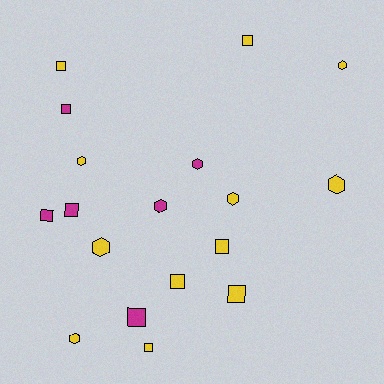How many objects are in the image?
There are 18 objects.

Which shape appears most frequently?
Square, with 10 objects.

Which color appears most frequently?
Yellow, with 12 objects.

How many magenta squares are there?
There are 4 magenta squares.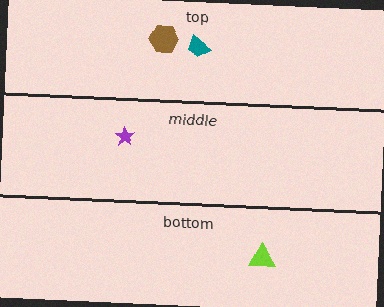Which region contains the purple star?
The middle region.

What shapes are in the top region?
The brown hexagon, the teal trapezoid.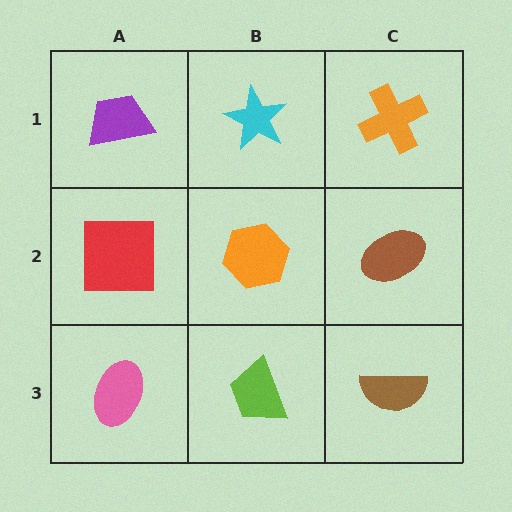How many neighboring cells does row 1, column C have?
2.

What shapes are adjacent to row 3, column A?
A red square (row 2, column A), a lime trapezoid (row 3, column B).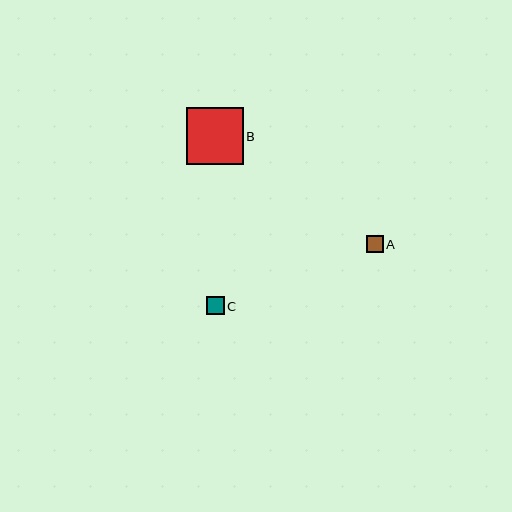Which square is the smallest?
Square A is the smallest with a size of approximately 17 pixels.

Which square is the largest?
Square B is the largest with a size of approximately 57 pixels.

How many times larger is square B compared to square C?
Square B is approximately 3.2 times the size of square C.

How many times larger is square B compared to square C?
Square B is approximately 3.2 times the size of square C.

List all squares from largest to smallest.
From largest to smallest: B, C, A.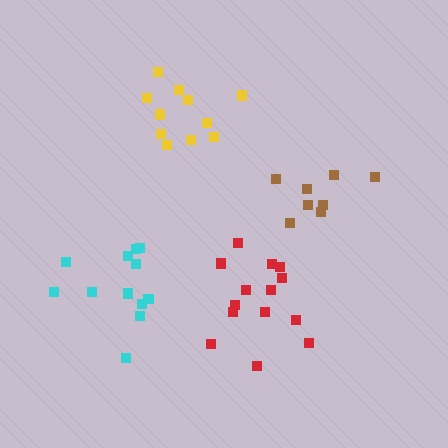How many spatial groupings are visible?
There are 4 spatial groupings.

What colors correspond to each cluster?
The clusters are colored: cyan, yellow, red, brown.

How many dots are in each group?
Group 1: 12 dots, Group 2: 11 dots, Group 3: 14 dots, Group 4: 8 dots (45 total).